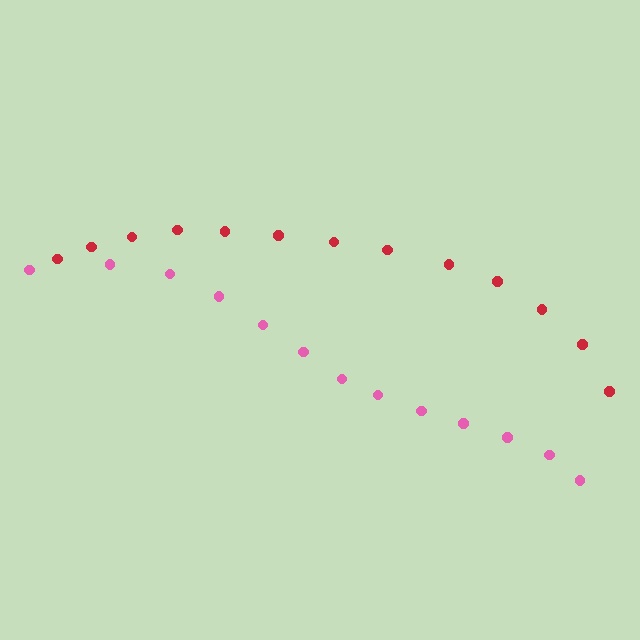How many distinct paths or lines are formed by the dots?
There are 2 distinct paths.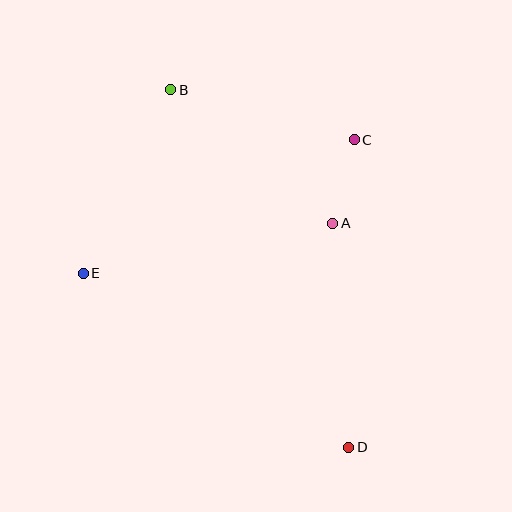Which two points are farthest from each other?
Points B and D are farthest from each other.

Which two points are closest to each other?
Points A and C are closest to each other.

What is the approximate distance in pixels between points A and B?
The distance between A and B is approximately 210 pixels.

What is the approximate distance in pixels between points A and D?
The distance between A and D is approximately 224 pixels.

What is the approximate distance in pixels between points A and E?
The distance between A and E is approximately 254 pixels.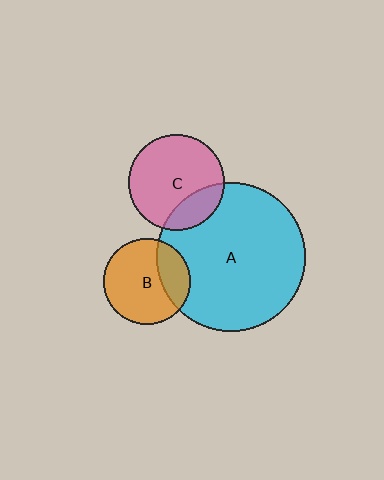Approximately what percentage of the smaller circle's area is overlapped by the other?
Approximately 20%.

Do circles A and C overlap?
Yes.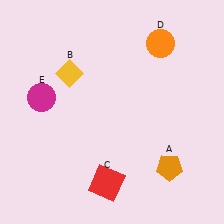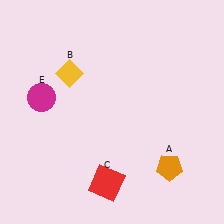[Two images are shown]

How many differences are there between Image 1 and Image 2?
There is 1 difference between the two images.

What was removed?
The orange circle (D) was removed in Image 2.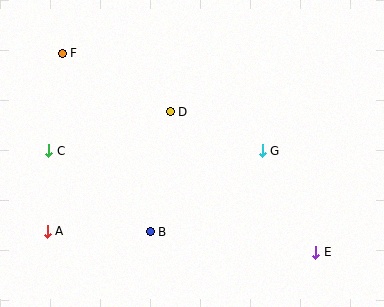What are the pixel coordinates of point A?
Point A is at (47, 231).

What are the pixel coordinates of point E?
Point E is at (316, 253).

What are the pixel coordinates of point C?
Point C is at (49, 151).